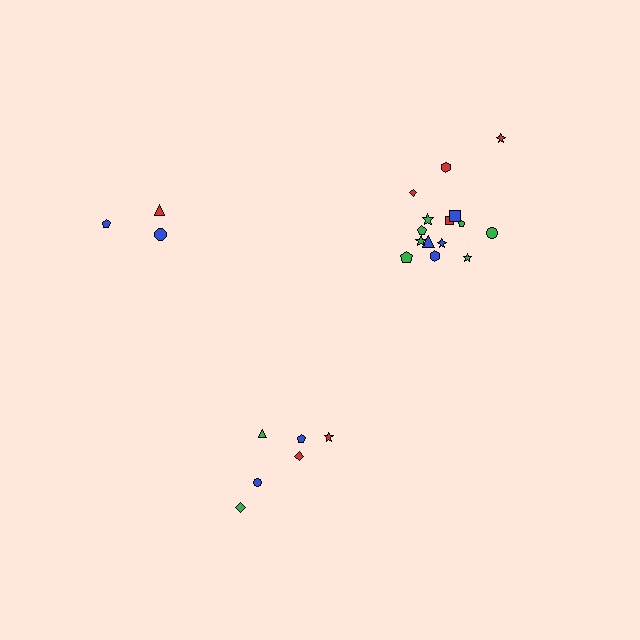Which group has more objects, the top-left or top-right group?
The top-right group.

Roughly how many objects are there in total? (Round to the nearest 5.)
Roughly 25 objects in total.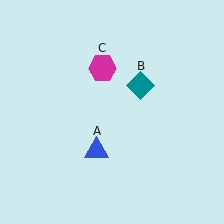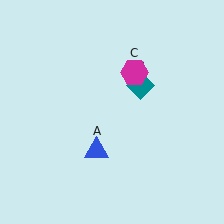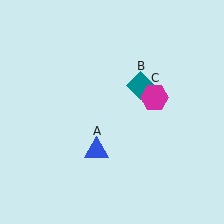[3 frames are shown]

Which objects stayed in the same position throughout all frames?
Blue triangle (object A) and teal diamond (object B) remained stationary.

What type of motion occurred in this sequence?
The magenta hexagon (object C) rotated clockwise around the center of the scene.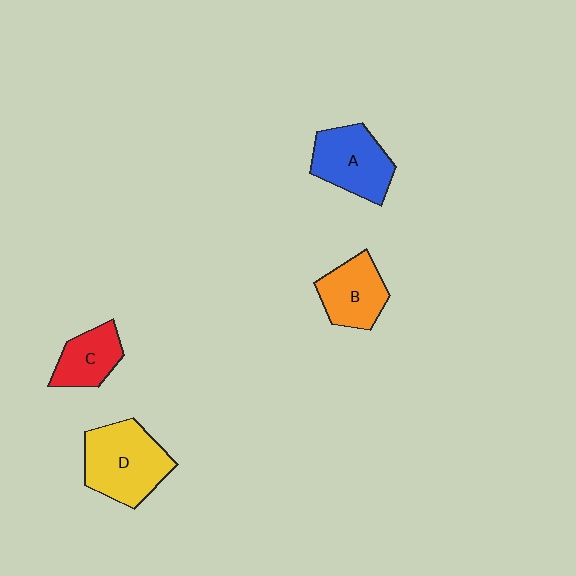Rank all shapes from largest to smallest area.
From largest to smallest: D (yellow), A (blue), B (orange), C (red).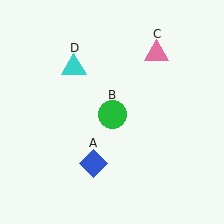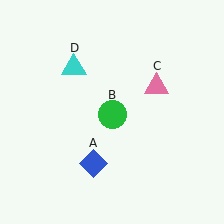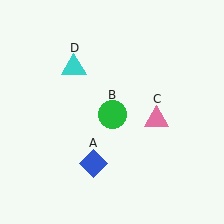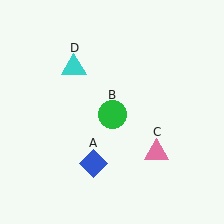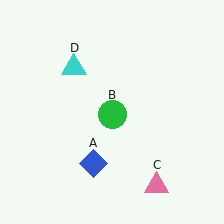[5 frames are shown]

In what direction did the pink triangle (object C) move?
The pink triangle (object C) moved down.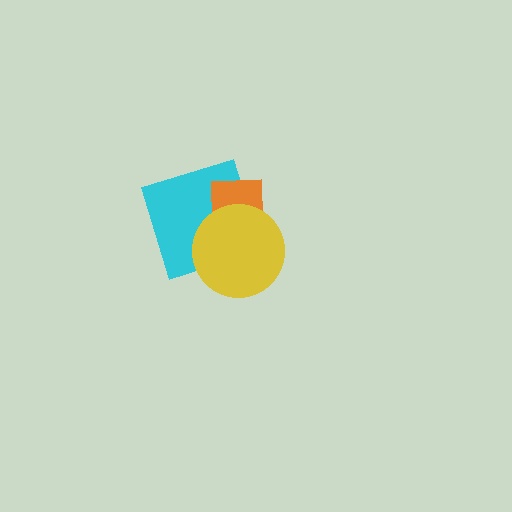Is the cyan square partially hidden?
Yes, it is partially covered by another shape.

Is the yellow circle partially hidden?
No, no other shape covers it.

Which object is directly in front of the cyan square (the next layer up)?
The orange rectangle is directly in front of the cyan square.